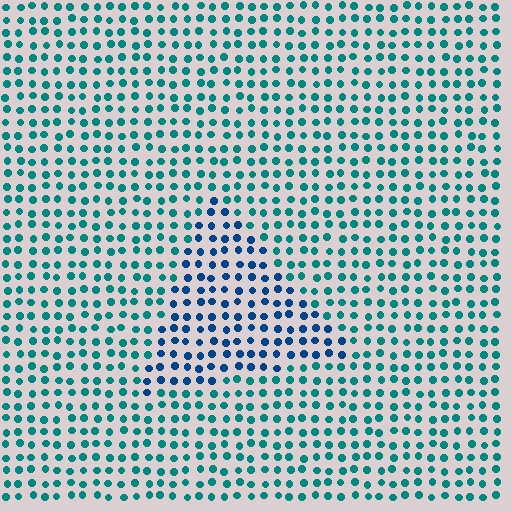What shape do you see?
I see a triangle.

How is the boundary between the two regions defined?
The boundary is defined purely by a slight shift in hue (about 34 degrees). Spacing, size, and orientation are identical on both sides.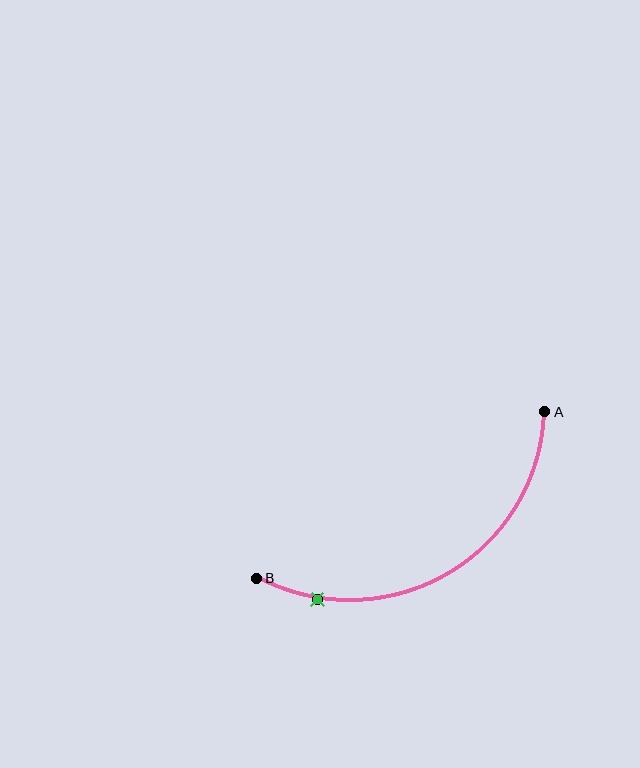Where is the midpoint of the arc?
The arc midpoint is the point on the curve farthest from the straight line joining A and B. It sits below that line.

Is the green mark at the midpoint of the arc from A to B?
No. The green mark lies on the arc but is closer to endpoint B. The arc midpoint would be at the point on the curve equidistant along the arc from both A and B.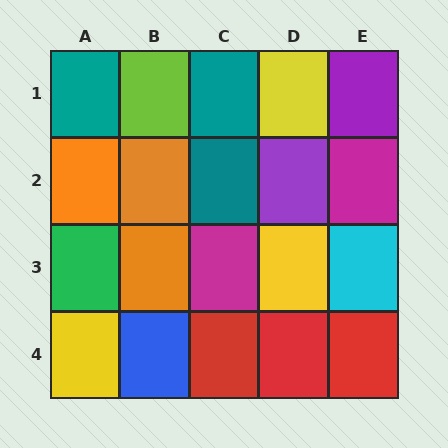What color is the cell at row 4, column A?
Yellow.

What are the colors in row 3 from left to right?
Green, orange, magenta, yellow, cyan.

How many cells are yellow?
3 cells are yellow.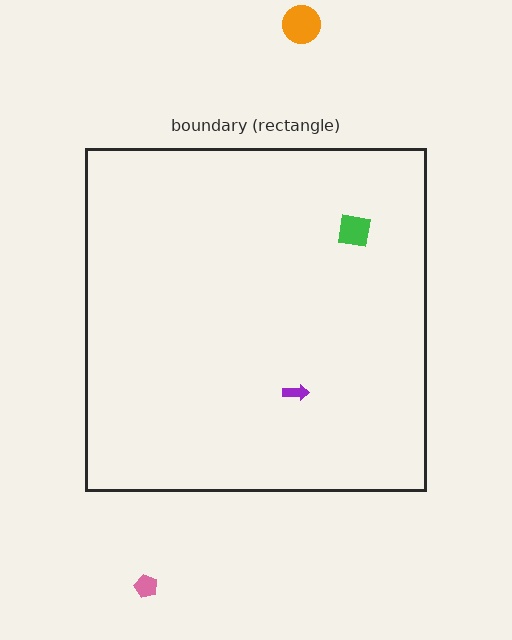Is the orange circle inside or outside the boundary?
Outside.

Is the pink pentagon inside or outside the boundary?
Outside.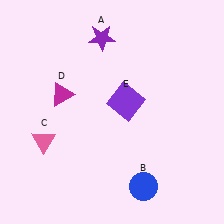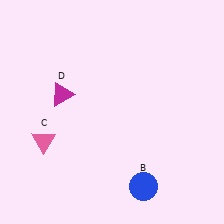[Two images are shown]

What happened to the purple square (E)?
The purple square (E) was removed in Image 2. It was in the top-right area of Image 1.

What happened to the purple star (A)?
The purple star (A) was removed in Image 2. It was in the top-left area of Image 1.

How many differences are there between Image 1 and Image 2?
There are 2 differences between the two images.